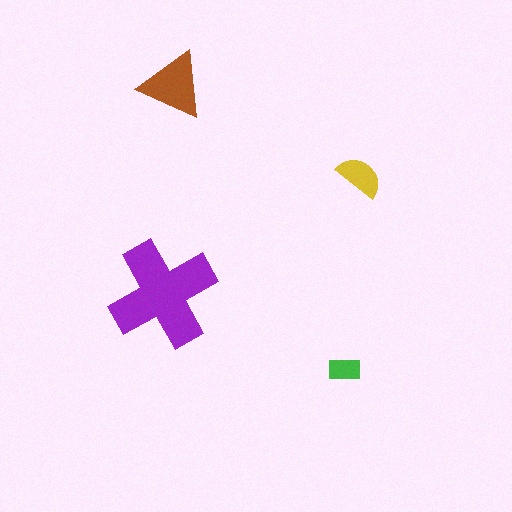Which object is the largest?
The purple cross.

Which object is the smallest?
The green rectangle.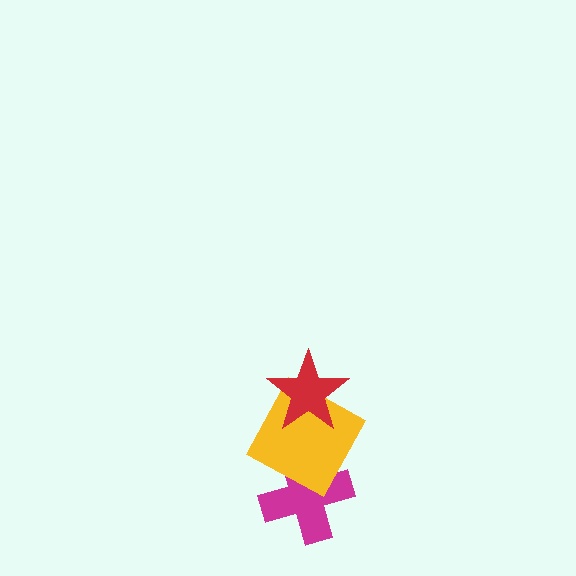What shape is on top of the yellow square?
The red star is on top of the yellow square.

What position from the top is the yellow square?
The yellow square is 2nd from the top.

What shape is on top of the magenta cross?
The yellow square is on top of the magenta cross.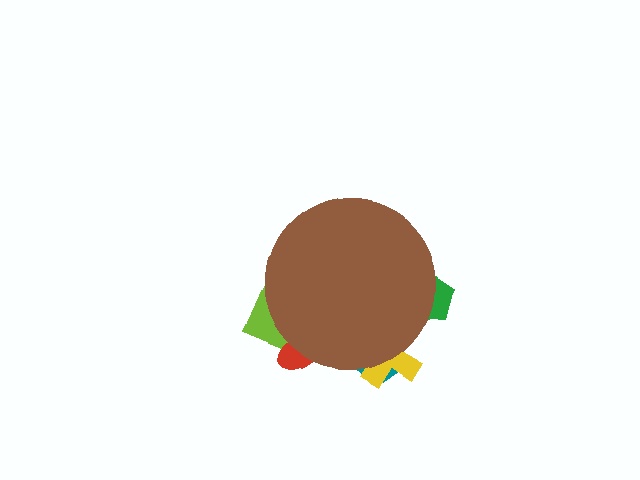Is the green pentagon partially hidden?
Yes, the green pentagon is partially hidden behind the brown circle.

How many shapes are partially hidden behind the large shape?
5 shapes are partially hidden.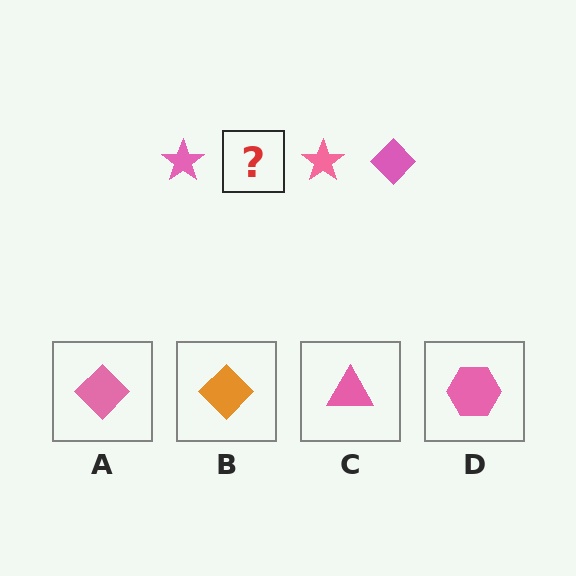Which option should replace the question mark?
Option A.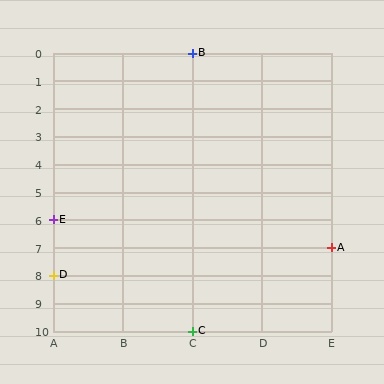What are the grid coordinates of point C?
Point C is at grid coordinates (C, 10).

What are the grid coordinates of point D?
Point D is at grid coordinates (A, 8).